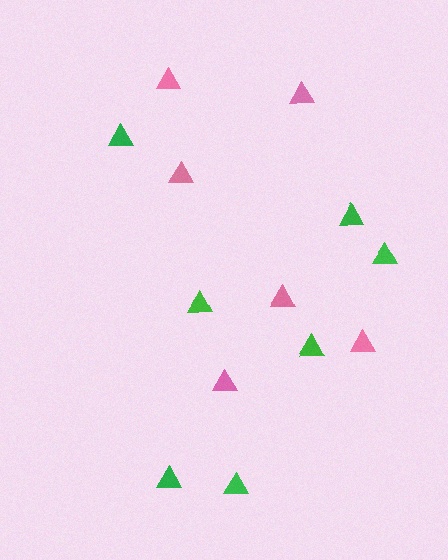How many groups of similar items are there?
There are 2 groups: one group of pink triangles (6) and one group of green triangles (7).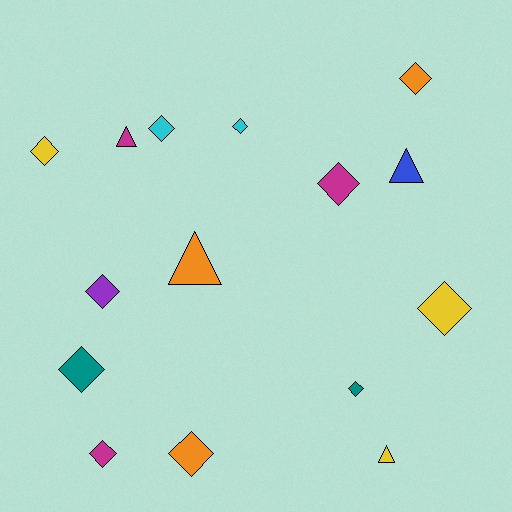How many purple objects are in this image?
There is 1 purple object.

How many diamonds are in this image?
There are 11 diamonds.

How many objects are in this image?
There are 15 objects.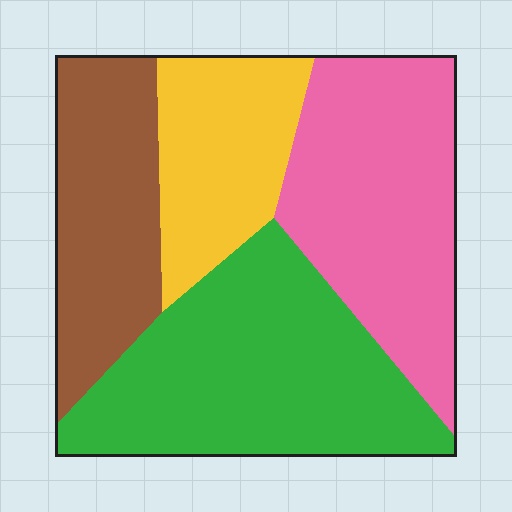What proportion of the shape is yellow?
Yellow takes up about one sixth (1/6) of the shape.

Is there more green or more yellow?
Green.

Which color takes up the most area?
Green, at roughly 35%.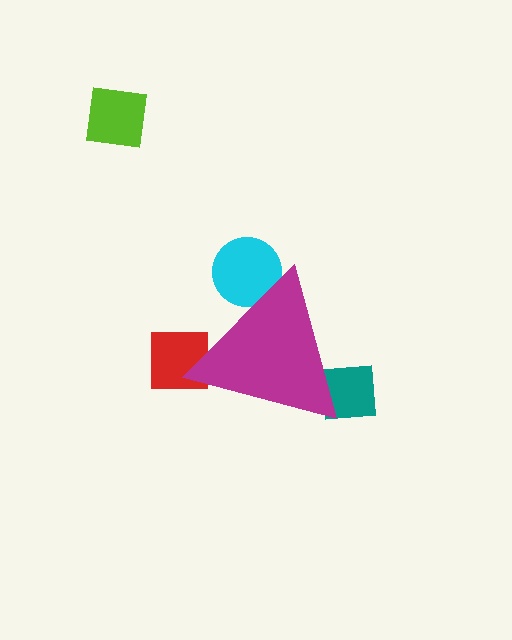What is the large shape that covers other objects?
A magenta triangle.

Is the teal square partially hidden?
Yes, the teal square is partially hidden behind the magenta triangle.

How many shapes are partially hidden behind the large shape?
3 shapes are partially hidden.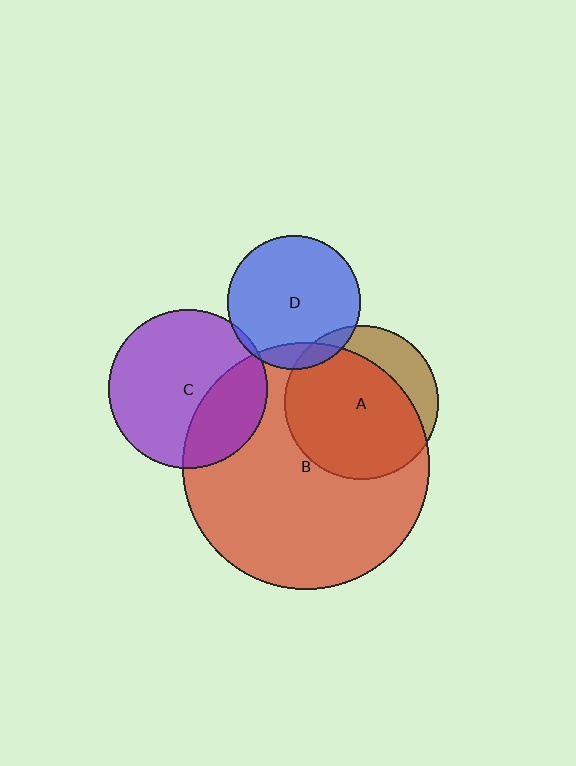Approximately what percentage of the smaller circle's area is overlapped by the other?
Approximately 75%.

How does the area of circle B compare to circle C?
Approximately 2.4 times.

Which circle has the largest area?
Circle B (red).